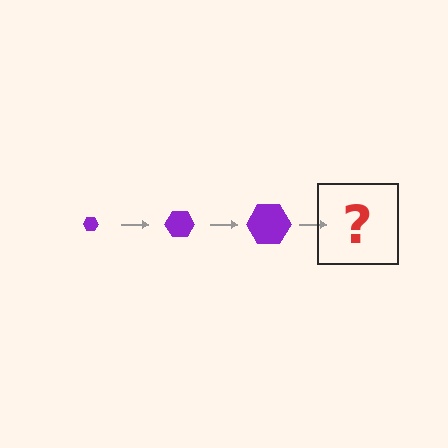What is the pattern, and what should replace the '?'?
The pattern is that the hexagon gets progressively larger each step. The '?' should be a purple hexagon, larger than the previous one.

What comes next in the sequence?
The next element should be a purple hexagon, larger than the previous one.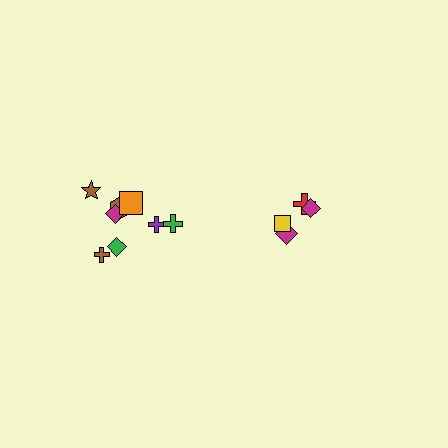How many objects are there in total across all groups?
There are 12 objects.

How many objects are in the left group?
There are 8 objects.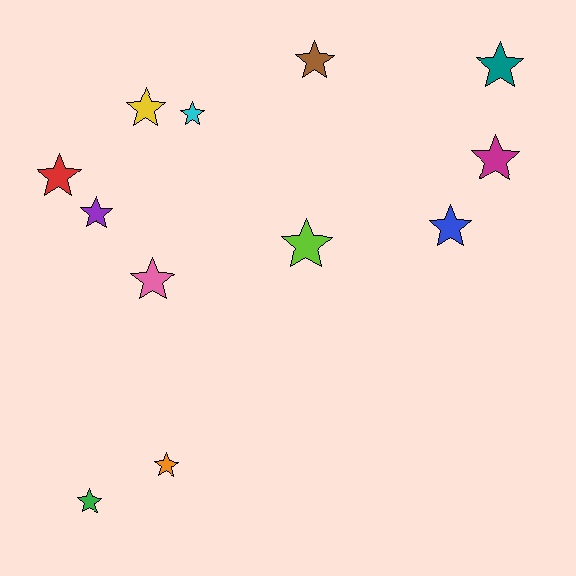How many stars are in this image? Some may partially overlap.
There are 12 stars.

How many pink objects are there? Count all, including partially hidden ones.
There is 1 pink object.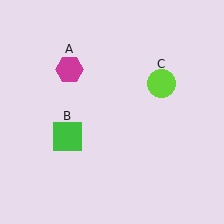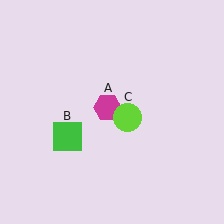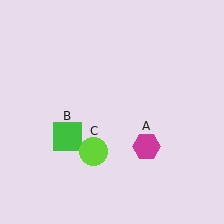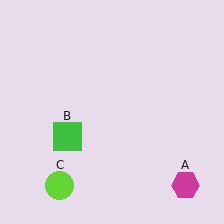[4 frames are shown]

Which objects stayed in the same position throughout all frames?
Green square (object B) remained stationary.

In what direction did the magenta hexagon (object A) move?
The magenta hexagon (object A) moved down and to the right.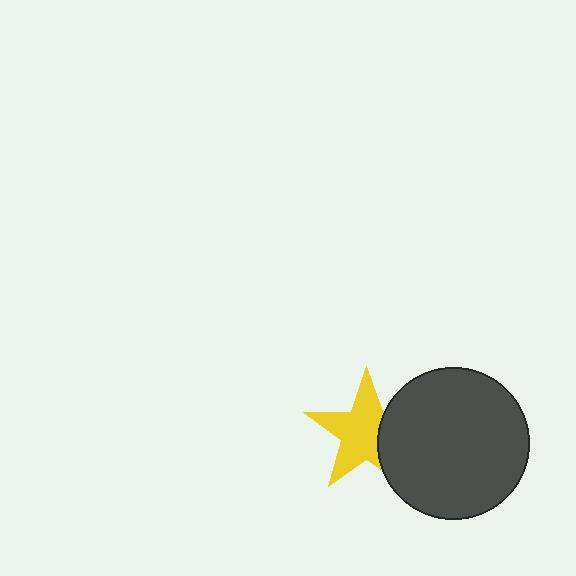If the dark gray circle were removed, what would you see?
You would see the complete yellow star.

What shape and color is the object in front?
The object in front is a dark gray circle.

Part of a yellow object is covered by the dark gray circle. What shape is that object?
It is a star.